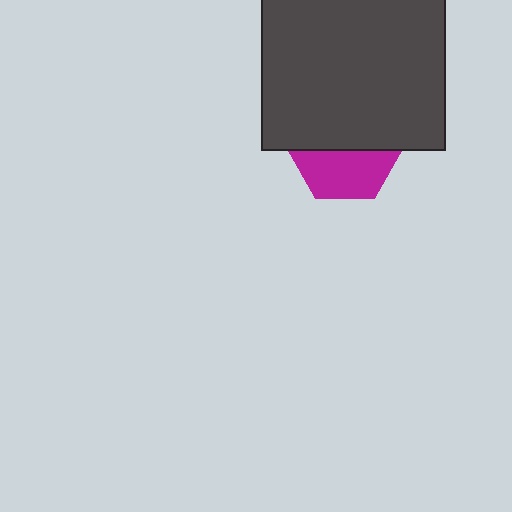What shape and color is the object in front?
The object in front is a dark gray square.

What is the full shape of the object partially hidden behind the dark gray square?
The partially hidden object is a magenta hexagon.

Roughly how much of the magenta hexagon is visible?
About half of it is visible (roughly 46%).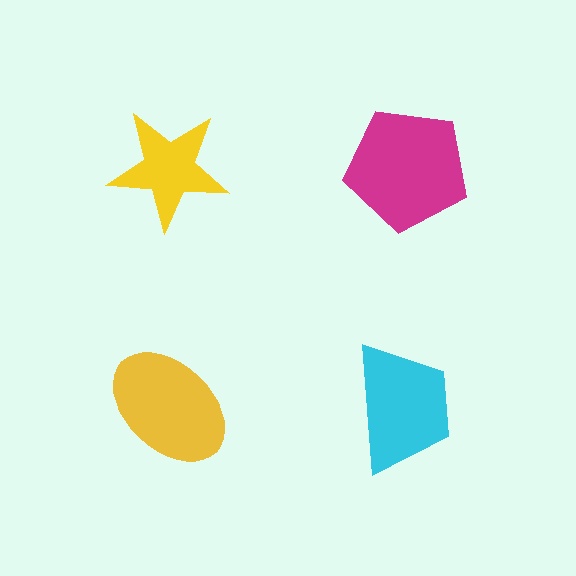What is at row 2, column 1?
A yellow ellipse.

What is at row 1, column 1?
A yellow star.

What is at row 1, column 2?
A magenta pentagon.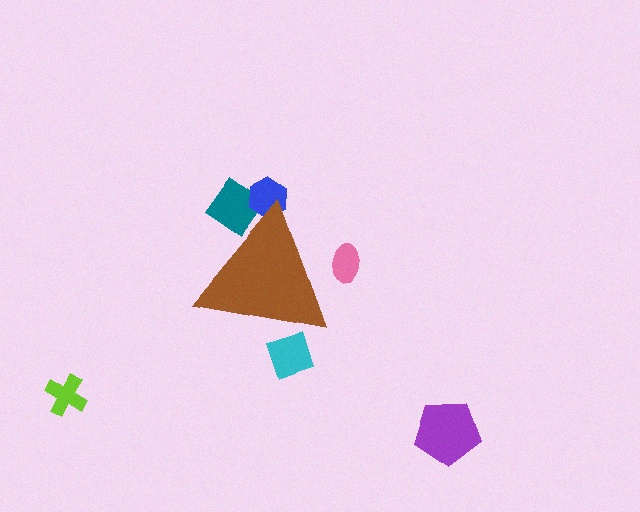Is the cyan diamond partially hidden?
Yes, the cyan diamond is partially hidden behind the brown triangle.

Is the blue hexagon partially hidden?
Yes, the blue hexagon is partially hidden behind the brown triangle.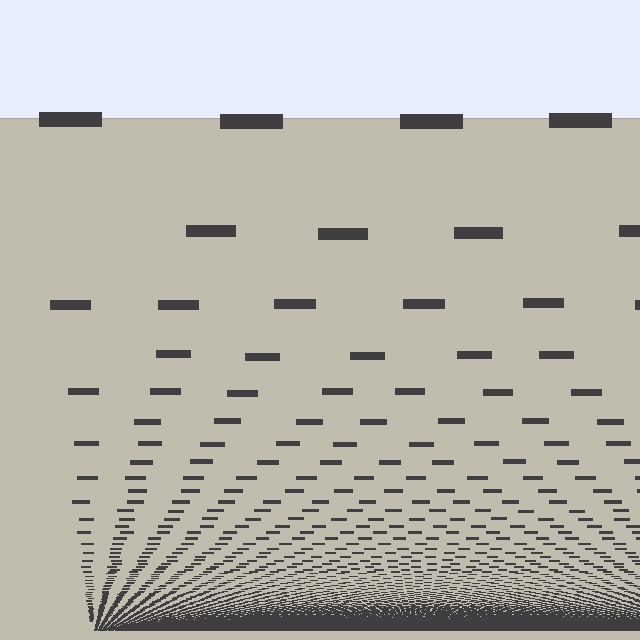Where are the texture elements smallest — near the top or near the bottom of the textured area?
Near the bottom.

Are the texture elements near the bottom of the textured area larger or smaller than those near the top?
Smaller. The gradient is inverted — elements near the bottom are smaller and denser.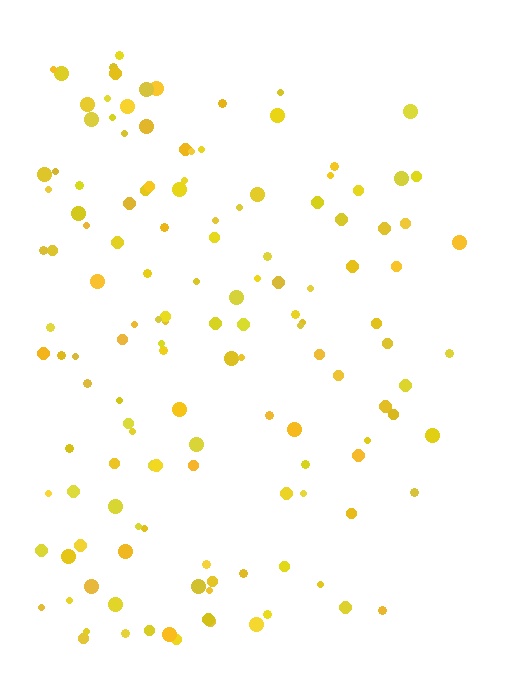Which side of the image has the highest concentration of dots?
The left.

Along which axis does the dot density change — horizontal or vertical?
Horizontal.